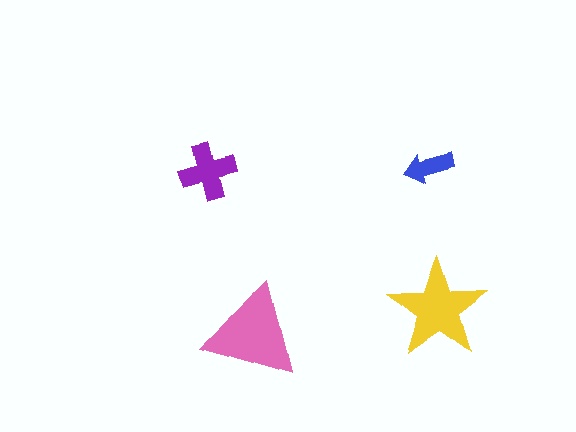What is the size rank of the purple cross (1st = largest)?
3rd.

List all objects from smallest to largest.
The blue arrow, the purple cross, the yellow star, the pink triangle.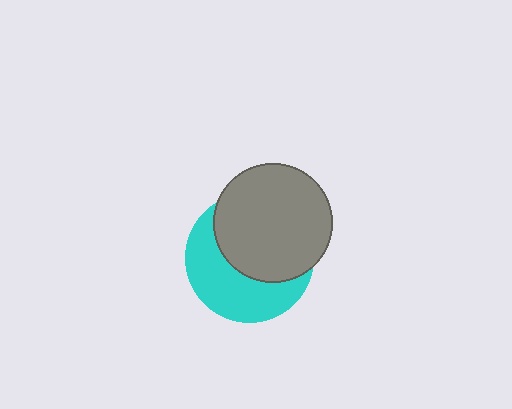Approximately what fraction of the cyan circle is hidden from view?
Roughly 54% of the cyan circle is hidden behind the gray circle.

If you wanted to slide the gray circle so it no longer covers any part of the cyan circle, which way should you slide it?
Slide it toward the upper-right — that is the most direct way to separate the two shapes.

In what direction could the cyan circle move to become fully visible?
The cyan circle could move toward the lower-left. That would shift it out from behind the gray circle entirely.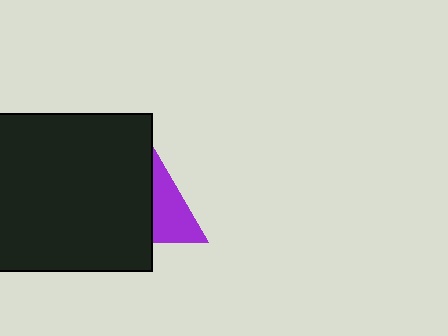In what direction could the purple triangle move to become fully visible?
The purple triangle could move right. That would shift it out from behind the black rectangle entirely.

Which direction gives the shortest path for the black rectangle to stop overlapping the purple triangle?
Moving left gives the shortest separation.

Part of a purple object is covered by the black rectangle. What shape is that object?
It is a triangle.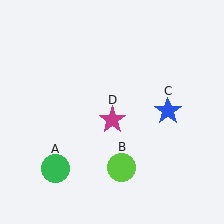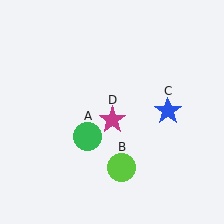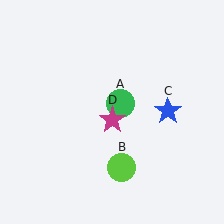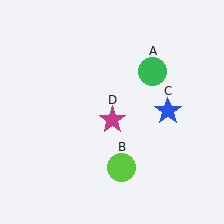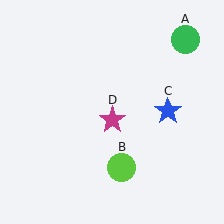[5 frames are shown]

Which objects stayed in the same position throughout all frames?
Lime circle (object B) and blue star (object C) and magenta star (object D) remained stationary.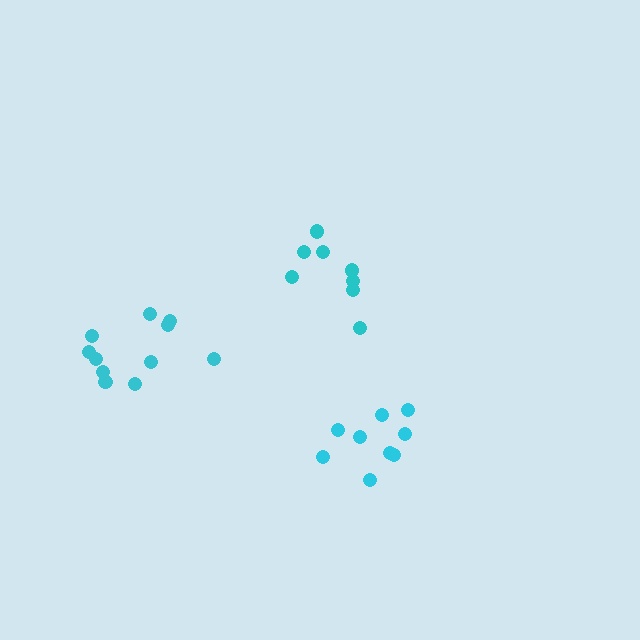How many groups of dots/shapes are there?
There are 3 groups.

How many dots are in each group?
Group 1: 8 dots, Group 2: 9 dots, Group 3: 11 dots (28 total).